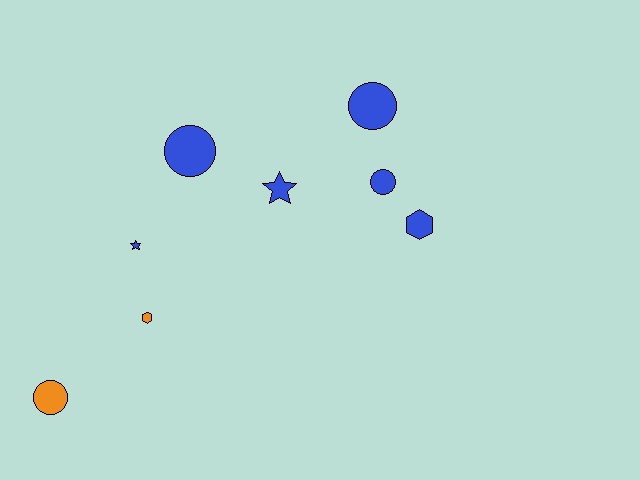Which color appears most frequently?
Blue, with 6 objects.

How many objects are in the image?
There are 8 objects.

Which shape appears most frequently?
Circle, with 4 objects.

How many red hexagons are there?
There are no red hexagons.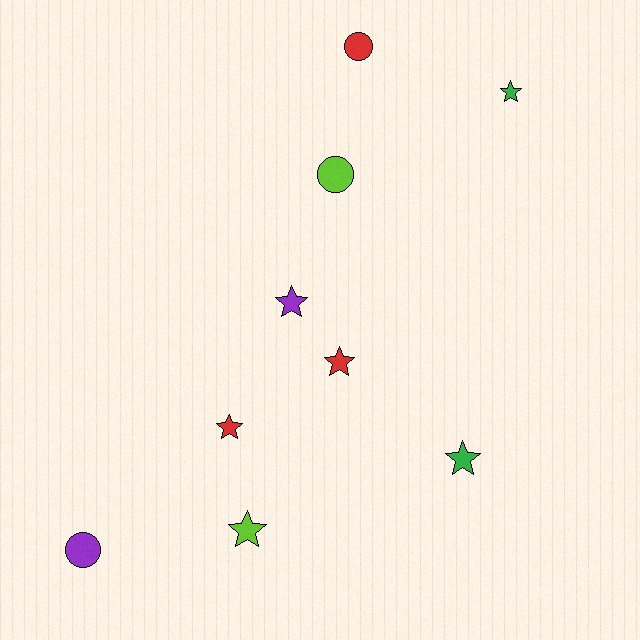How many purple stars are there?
There is 1 purple star.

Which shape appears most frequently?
Star, with 6 objects.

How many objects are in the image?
There are 9 objects.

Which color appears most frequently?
Red, with 3 objects.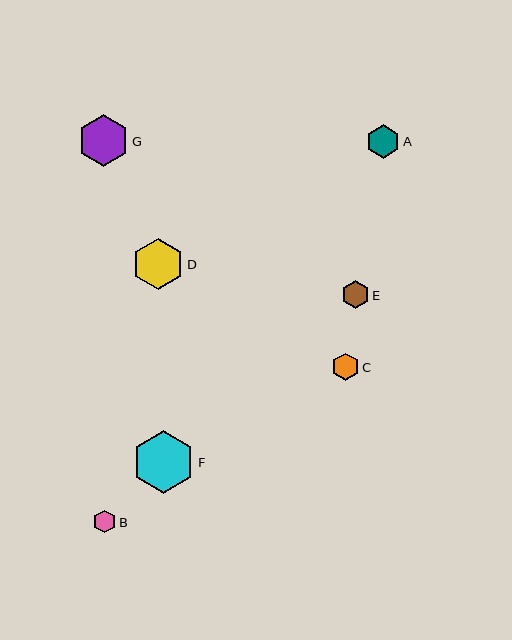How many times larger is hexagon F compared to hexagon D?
Hexagon F is approximately 1.2 times the size of hexagon D.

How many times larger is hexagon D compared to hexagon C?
Hexagon D is approximately 1.9 times the size of hexagon C.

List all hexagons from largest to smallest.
From largest to smallest: F, G, D, A, E, C, B.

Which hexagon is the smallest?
Hexagon B is the smallest with a size of approximately 23 pixels.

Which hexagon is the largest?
Hexagon F is the largest with a size of approximately 63 pixels.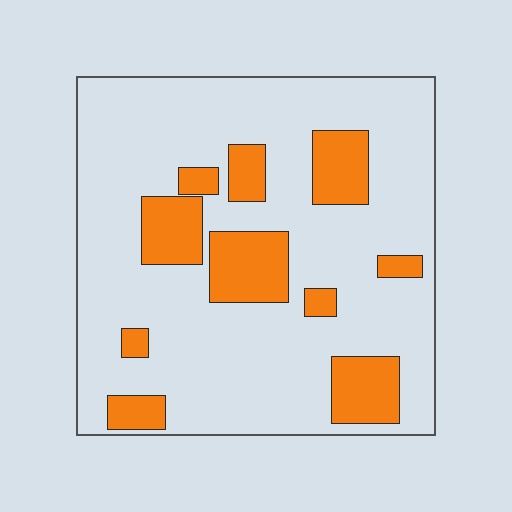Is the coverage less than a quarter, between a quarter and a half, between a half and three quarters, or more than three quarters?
Less than a quarter.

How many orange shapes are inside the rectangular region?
10.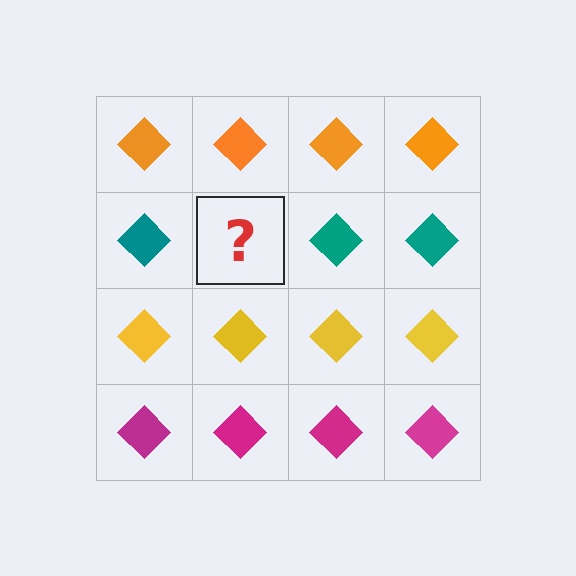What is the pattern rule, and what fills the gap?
The rule is that each row has a consistent color. The gap should be filled with a teal diamond.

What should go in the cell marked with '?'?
The missing cell should contain a teal diamond.